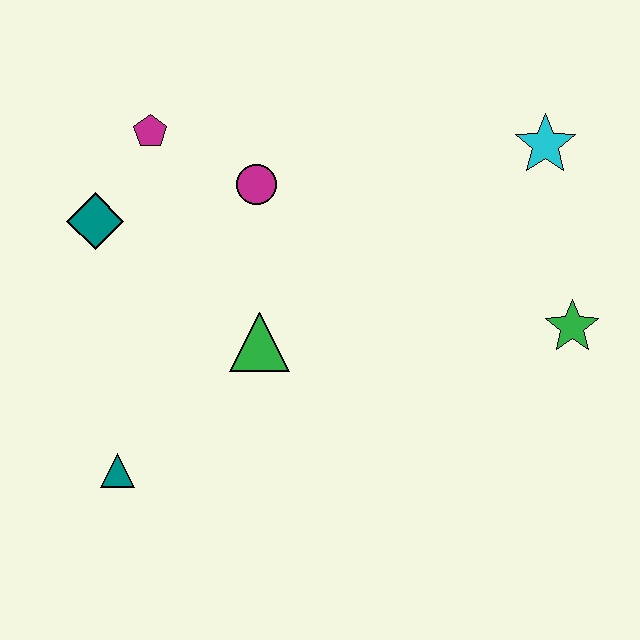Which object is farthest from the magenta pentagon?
The green star is farthest from the magenta pentagon.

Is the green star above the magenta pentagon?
No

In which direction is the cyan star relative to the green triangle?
The cyan star is to the right of the green triangle.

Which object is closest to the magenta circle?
The magenta pentagon is closest to the magenta circle.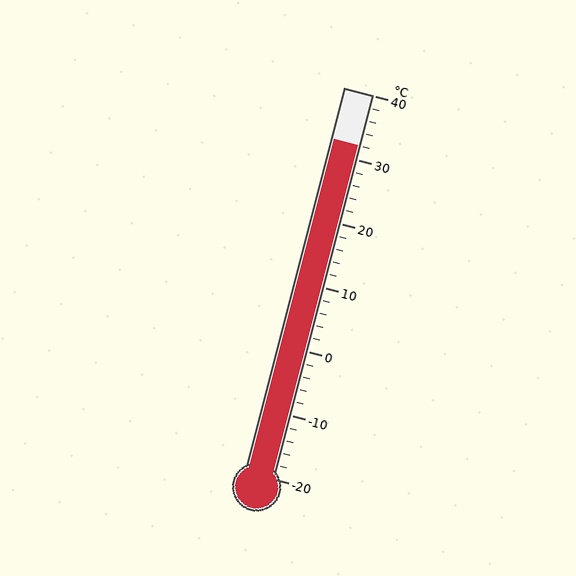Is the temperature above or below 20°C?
The temperature is above 20°C.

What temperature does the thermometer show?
The thermometer shows approximately 32°C.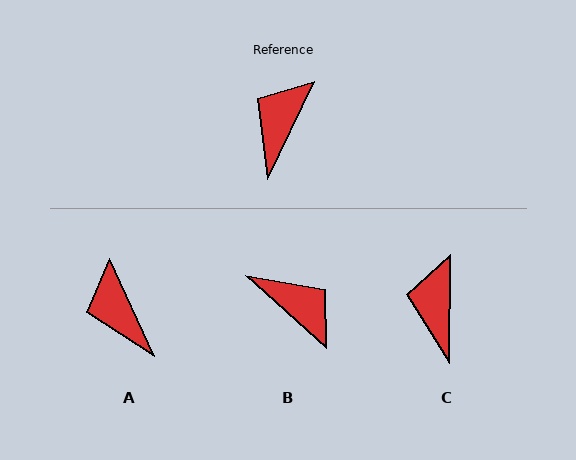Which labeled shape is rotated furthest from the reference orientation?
B, about 107 degrees away.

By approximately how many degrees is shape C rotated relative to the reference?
Approximately 25 degrees counter-clockwise.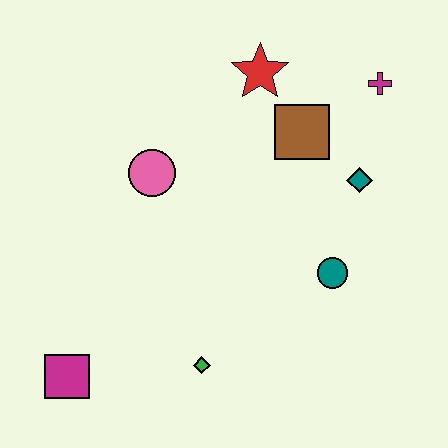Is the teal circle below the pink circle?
Yes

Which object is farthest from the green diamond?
The magenta cross is farthest from the green diamond.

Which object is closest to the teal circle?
The teal diamond is closest to the teal circle.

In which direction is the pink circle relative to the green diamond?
The pink circle is above the green diamond.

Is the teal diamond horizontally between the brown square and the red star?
No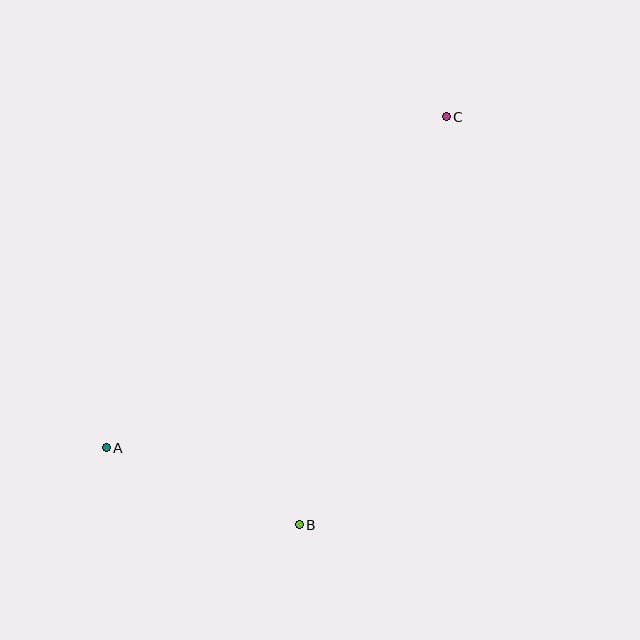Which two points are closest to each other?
Points A and B are closest to each other.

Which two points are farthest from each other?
Points A and C are farthest from each other.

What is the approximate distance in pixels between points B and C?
The distance between B and C is approximately 434 pixels.